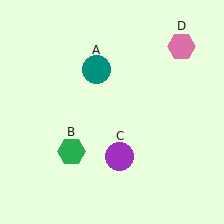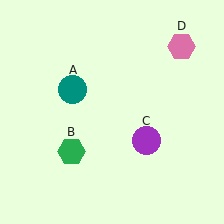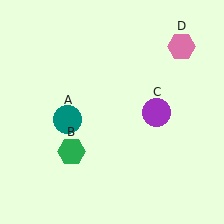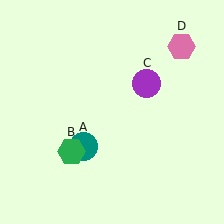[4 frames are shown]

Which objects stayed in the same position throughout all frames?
Green hexagon (object B) and pink hexagon (object D) remained stationary.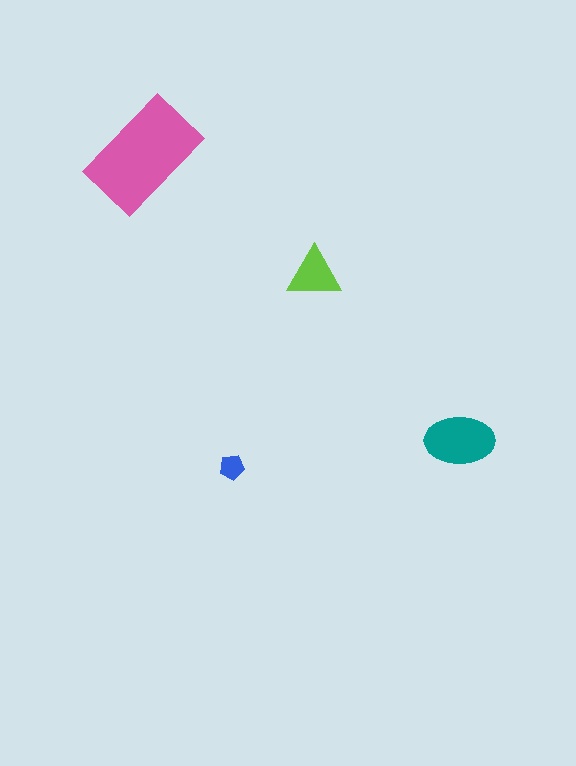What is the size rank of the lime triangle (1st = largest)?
3rd.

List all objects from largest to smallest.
The pink rectangle, the teal ellipse, the lime triangle, the blue pentagon.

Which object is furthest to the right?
The teal ellipse is rightmost.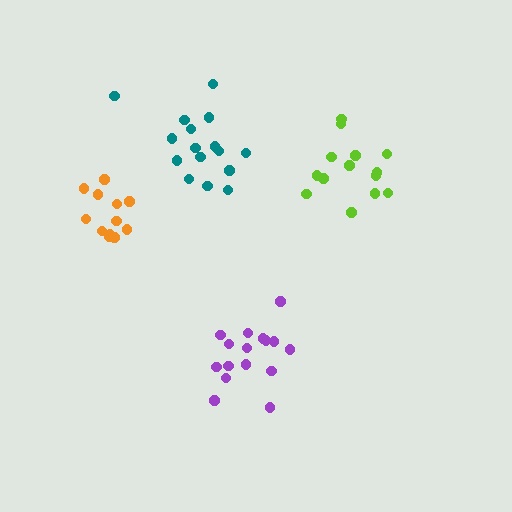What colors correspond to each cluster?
The clusters are colored: purple, teal, lime, orange.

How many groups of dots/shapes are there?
There are 4 groups.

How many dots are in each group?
Group 1: 16 dots, Group 2: 16 dots, Group 3: 14 dots, Group 4: 12 dots (58 total).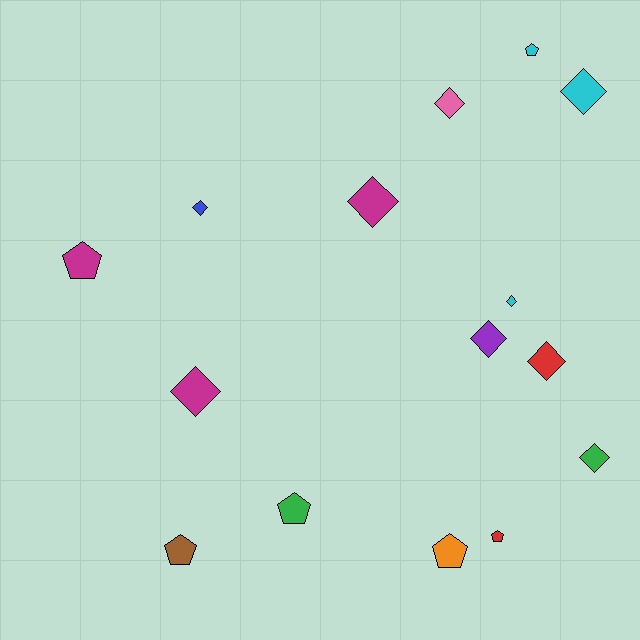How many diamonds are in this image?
There are 9 diamonds.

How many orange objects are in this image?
There is 1 orange object.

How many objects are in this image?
There are 15 objects.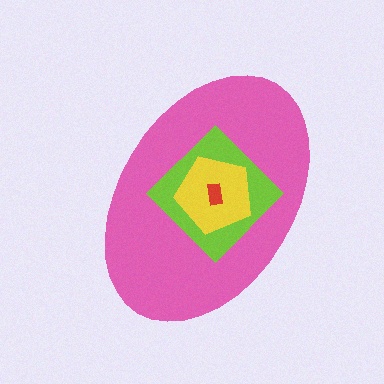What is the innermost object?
The red rectangle.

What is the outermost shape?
The pink ellipse.